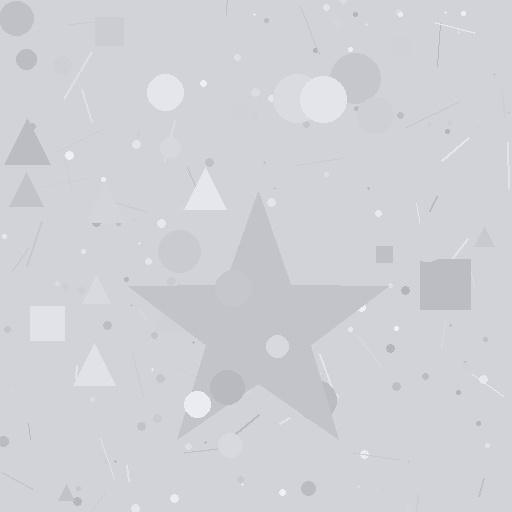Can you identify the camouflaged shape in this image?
The camouflaged shape is a star.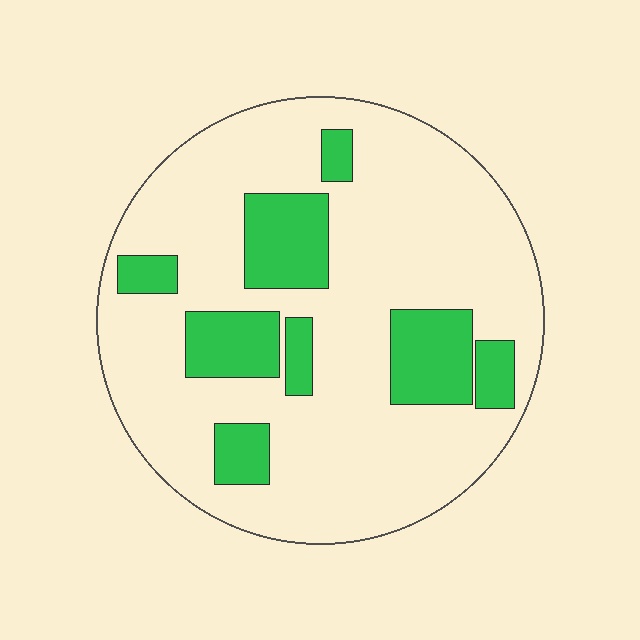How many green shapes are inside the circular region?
8.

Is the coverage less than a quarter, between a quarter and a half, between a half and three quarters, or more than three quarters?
Less than a quarter.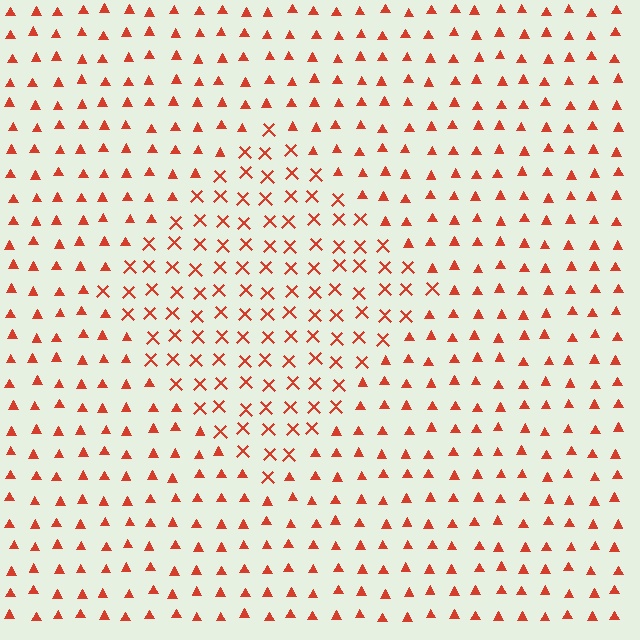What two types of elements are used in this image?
The image uses X marks inside the diamond region and triangles outside it.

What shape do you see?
I see a diamond.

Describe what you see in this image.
The image is filled with small red elements arranged in a uniform grid. A diamond-shaped region contains X marks, while the surrounding area contains triangles. The boundary is defined purely by the change in element shape.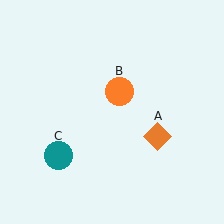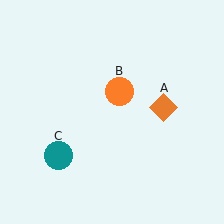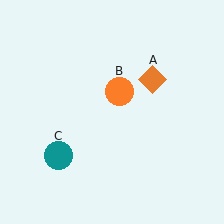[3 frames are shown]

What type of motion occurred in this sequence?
The orange diamond (object A) rotated counterclockwise around the center of the scene.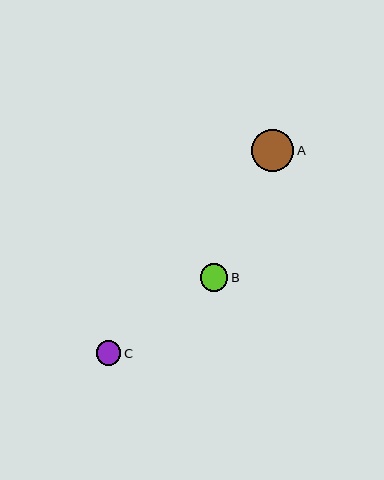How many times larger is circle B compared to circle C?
Circle B is approximately 1.1 times the size of circle C.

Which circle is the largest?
Circle A is the largest with a size of approximately 42 pixels.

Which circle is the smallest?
Circle C is the smallest with a size of approximately 25 pixels.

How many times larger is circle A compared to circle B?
Circle A is approximately 1.5 times the size of circle B.